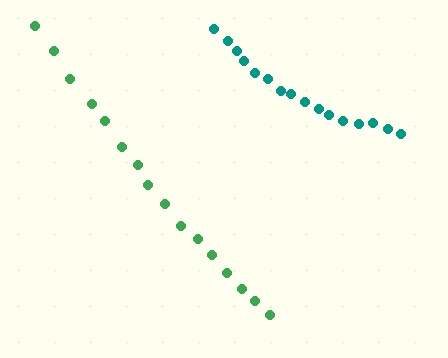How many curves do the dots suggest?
There are 2 distinct paths.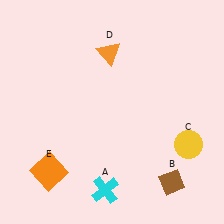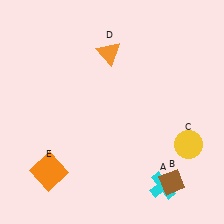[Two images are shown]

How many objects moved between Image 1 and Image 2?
1 object moved between the two images.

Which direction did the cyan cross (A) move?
The cyan cross (A) moved right.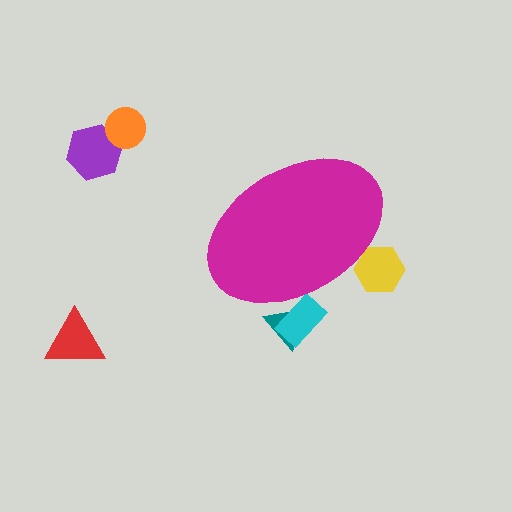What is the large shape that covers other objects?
A magenta ellipse.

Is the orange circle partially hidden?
No, the orange circle is fully visible.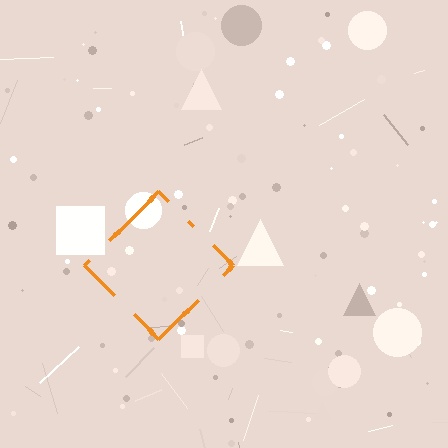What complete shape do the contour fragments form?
The contour fragments form a diamond.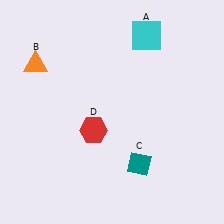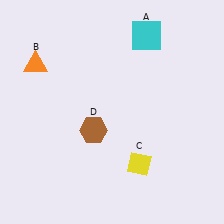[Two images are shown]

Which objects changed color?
C changed from teal to yellow. D changed from red to brown.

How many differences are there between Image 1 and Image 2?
There are 2 differences between the two images.